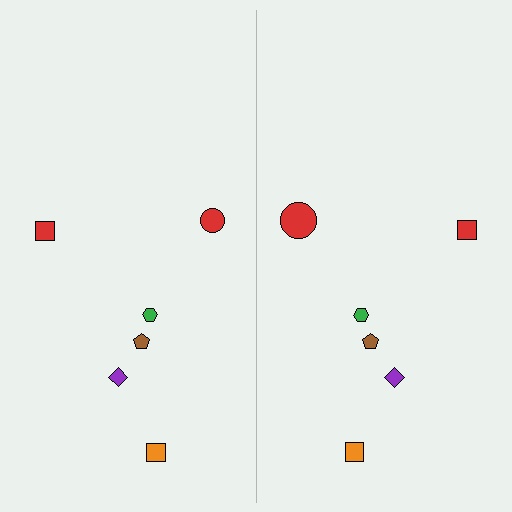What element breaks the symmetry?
The red circle on the right side has a different size than its mirror counterpart.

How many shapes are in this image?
There are 12 shapes in this image.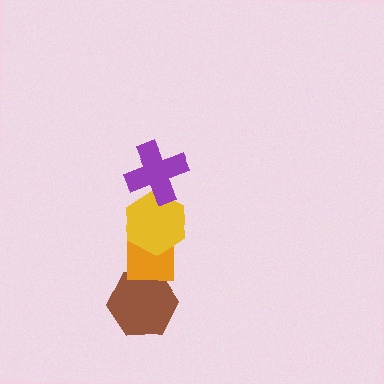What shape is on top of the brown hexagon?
The orange square is on top of the brown hexagon.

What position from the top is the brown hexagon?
The brown hexagon is 4th from the top.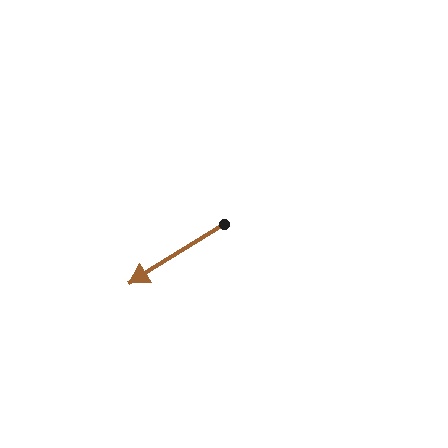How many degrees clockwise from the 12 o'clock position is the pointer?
Approximately 238 degrees.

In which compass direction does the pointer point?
Southwest.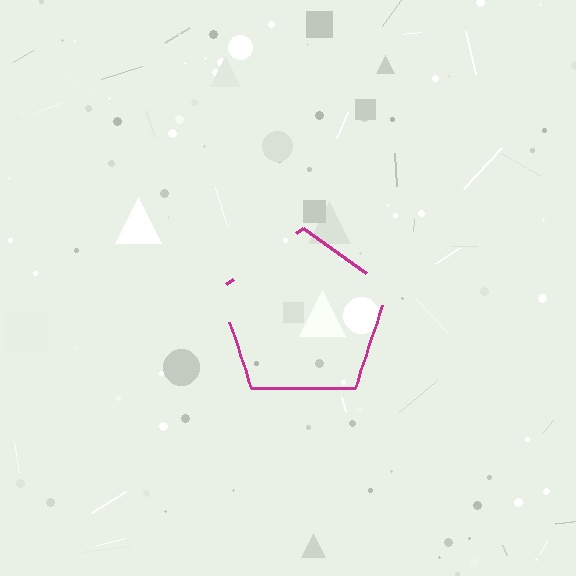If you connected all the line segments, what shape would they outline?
They would outline a pentagon.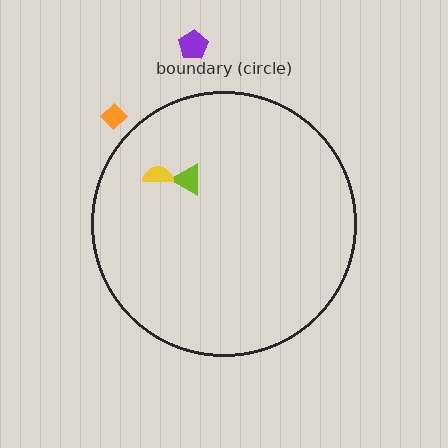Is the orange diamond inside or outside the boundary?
Outside.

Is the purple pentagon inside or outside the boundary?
Outside.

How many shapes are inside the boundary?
2 inside, 2 outside.